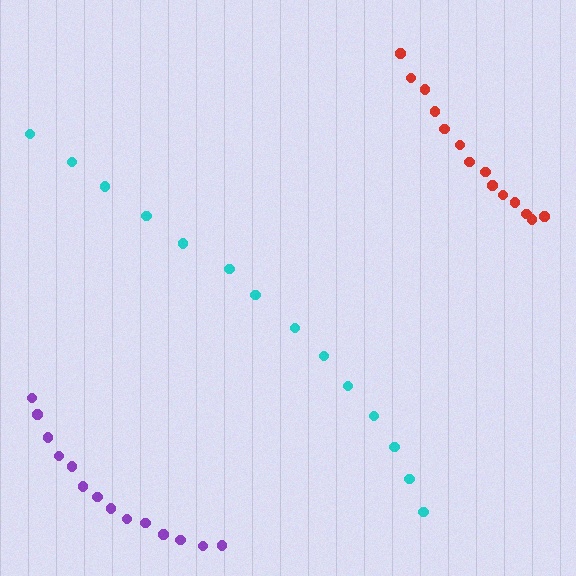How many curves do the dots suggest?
There are 3 distinct paths.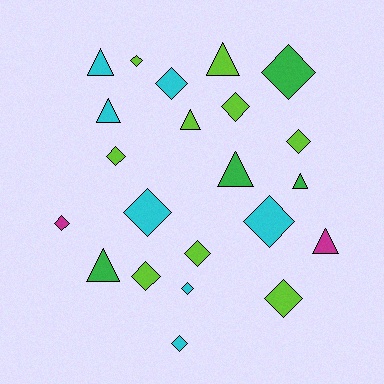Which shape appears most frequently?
Diamond, with 14 objects.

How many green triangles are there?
There are 3 green triangles.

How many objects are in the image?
There are 22 objects.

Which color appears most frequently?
Lime, with 9 objects.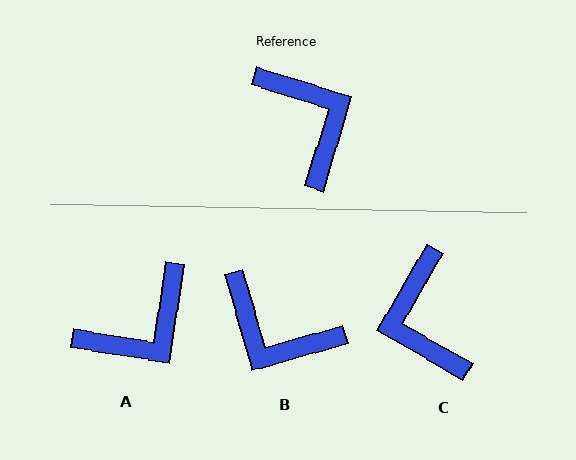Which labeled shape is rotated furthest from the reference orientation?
C, about 167 degrees away.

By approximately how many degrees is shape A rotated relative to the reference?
Approximately 82 degrees clockwise.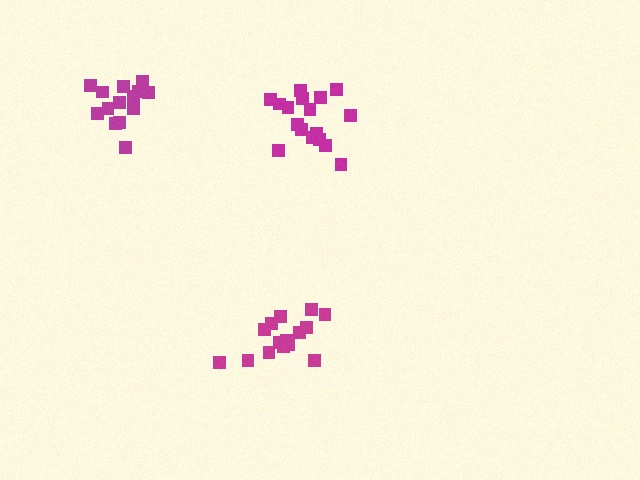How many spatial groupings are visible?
There are 3 spatial groupings.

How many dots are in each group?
Group 1: 17 dots, Group 2: 14 dots, Group 3: 16 dots (47 total).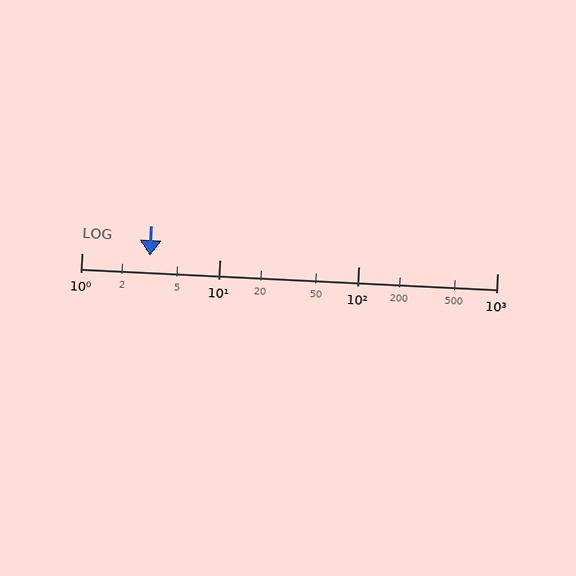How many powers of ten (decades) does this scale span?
The scale spans 3 decades, from 1 to 1000.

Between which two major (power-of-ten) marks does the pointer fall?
The pointer is between 1 and 10.